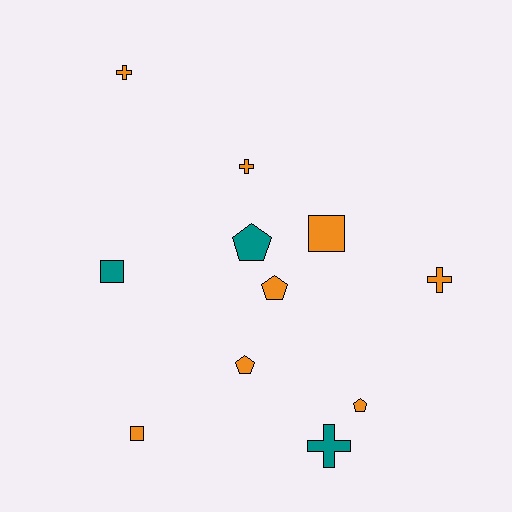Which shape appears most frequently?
Cross, with 4 objects.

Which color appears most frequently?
Orange, with 8 objects.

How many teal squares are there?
There is 1 teal square.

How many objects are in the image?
There are 11 objects.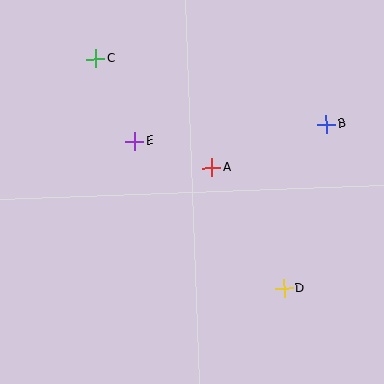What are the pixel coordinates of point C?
Point C is at (96, 59).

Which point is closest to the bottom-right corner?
Point D is closest to the bottom-right corner.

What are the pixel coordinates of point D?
Point D is at (284, 289).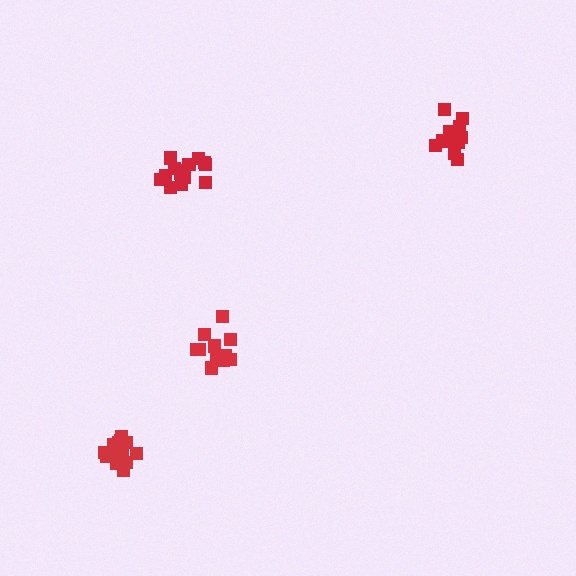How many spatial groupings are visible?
There are 4 spatial groupings.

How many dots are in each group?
Group 1: 15 dots, Group 2: 11 dots, Group 3: 12 dots, Group 4: 15 dots (53 total).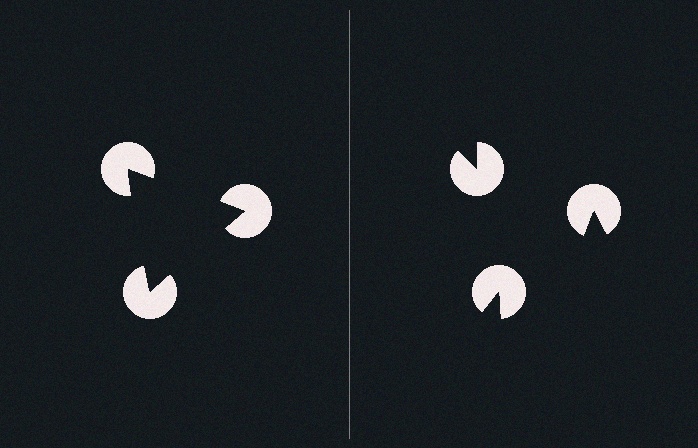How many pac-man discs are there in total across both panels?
6 — 3 on each side.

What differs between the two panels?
The pac-man discs are positioned identically on both sides; only the wedge orientations differ. On the left they align to a triangle; on the right they are misaligned.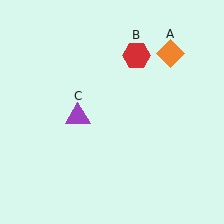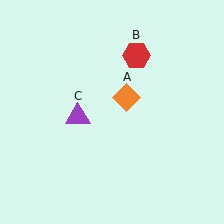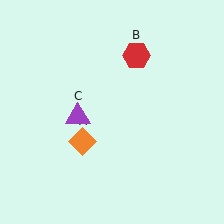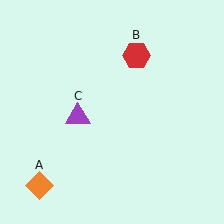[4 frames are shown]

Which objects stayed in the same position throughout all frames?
Red hexagon (object B) and purple triangle (object C) remained stationary.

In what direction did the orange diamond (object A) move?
The orange diamond (object A) moved down and to the left.